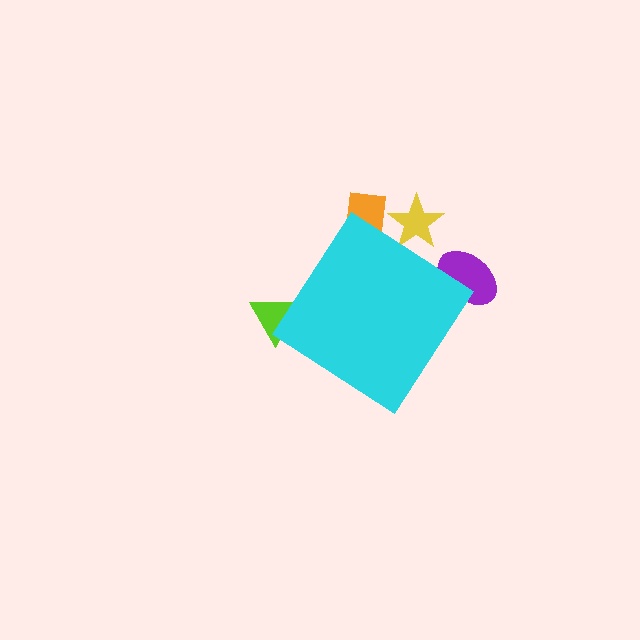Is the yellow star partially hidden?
Yes, the yellow star is partially hidden behind the cyan diamond.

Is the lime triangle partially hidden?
Yes, the lime triangle is partially hidden behind the cyan diamond.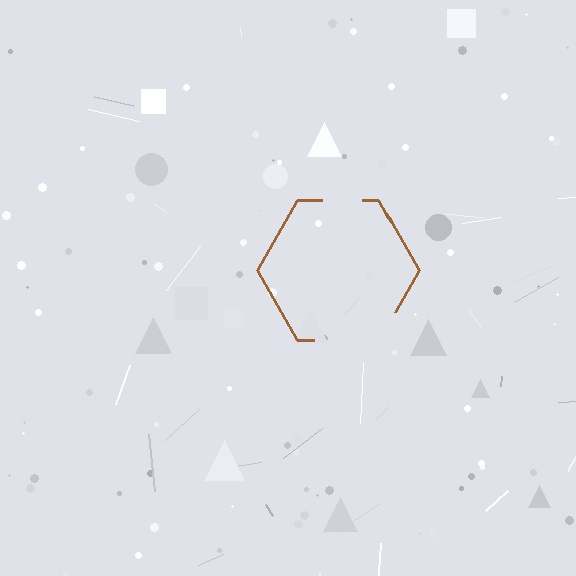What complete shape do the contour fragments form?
The contour fragments form a hexagon.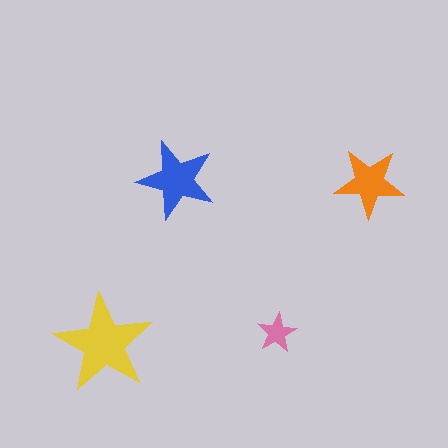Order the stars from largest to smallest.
the yellow one, the blue one, the orange one, the pink one.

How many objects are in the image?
There are 4 objects in the image.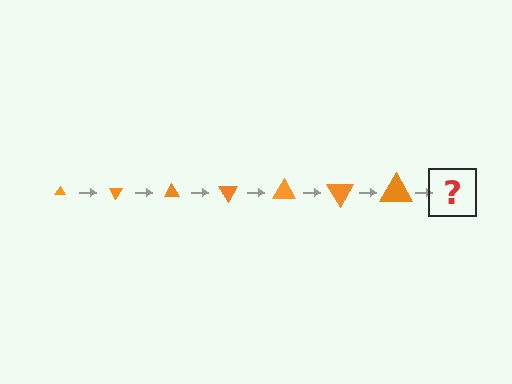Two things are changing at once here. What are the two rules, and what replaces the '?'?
The two rules are that the triangle grows larger each step and it rotates 60 degrees each step. The '?' should be a triangle, larger than the previous one and rotated 420 degrees from the start.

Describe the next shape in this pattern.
It should be a triangle, larger than the previous one and rotated 420 degrees from the start.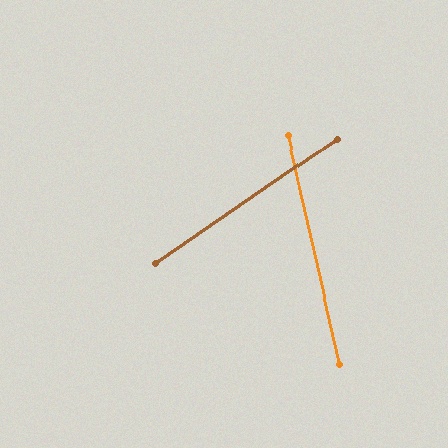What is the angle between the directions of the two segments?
Approximately 68 degrees.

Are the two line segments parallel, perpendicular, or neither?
Neither parallel nor perpendicular — they differ by about 68°.